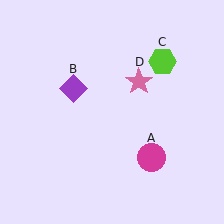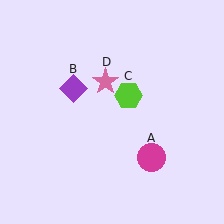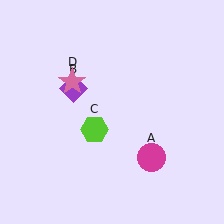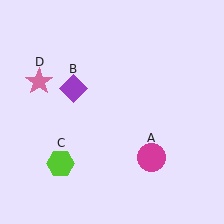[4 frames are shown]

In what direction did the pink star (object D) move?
The pink star (object D) moved left.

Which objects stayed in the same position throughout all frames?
Magenta circle (object A) and purple diamond (object B) remained stationary.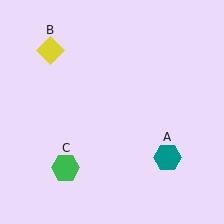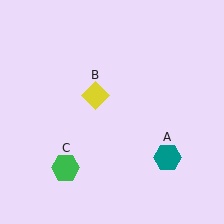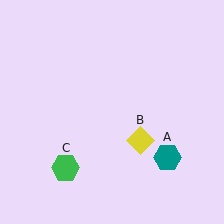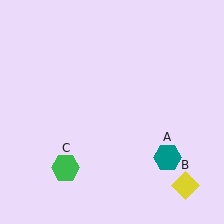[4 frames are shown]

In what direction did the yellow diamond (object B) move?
The yellow diamond (object B) moved down and to the right.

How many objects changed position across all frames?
1 object changed position: yellow diamond (object B).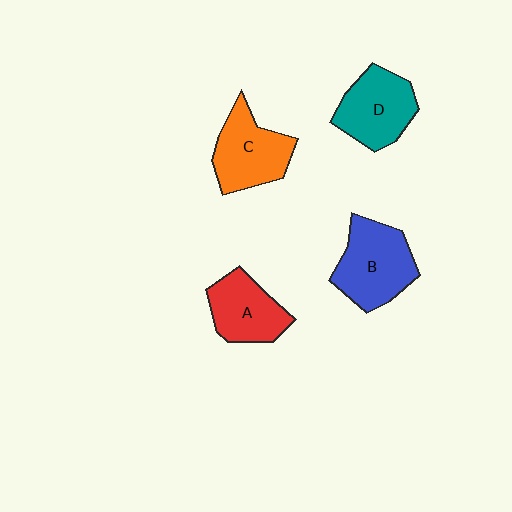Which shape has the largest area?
Shape B (blue).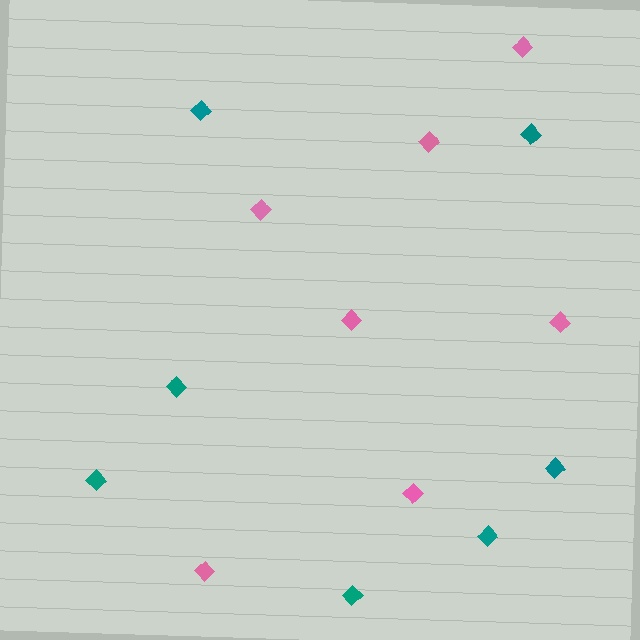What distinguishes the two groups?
There are 2 groups: one group of teal diamonds (7) and one group of pink diamonds (7).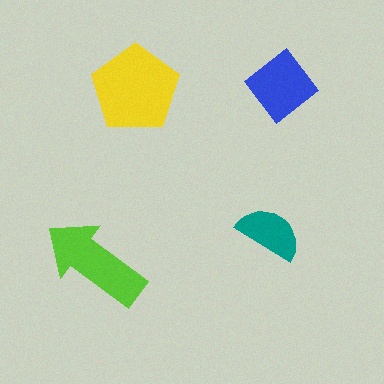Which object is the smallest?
The teal semicircle.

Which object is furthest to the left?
The lime arrow is leftmost.